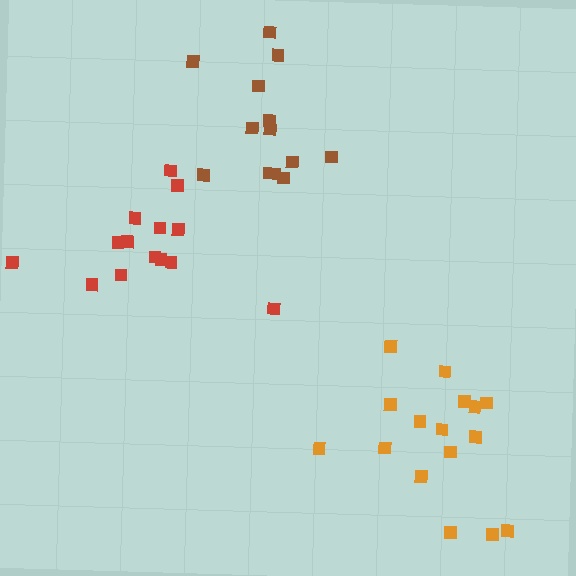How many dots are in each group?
Group 1: 13 dots, Group 2: 16 dots, Group 3: 14 dots (43 total).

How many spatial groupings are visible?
There are 3 spatial groupings.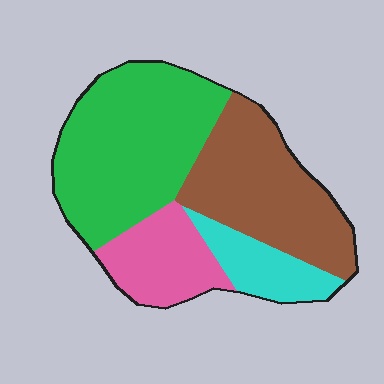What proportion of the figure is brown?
Brown takes up about one third (1/3) of the figure.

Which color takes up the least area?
Cyan, at roughly 10%.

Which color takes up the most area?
Green, at roughly 40%.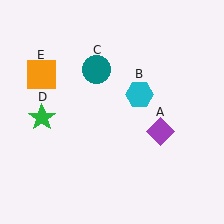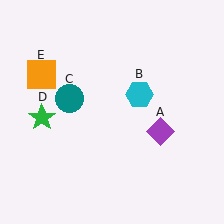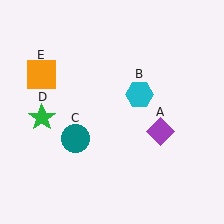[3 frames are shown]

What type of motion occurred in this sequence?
The teal circle (object C) rotated counterclockwise around the center of the scene.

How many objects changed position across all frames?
1 object changed position: teal circle (object C).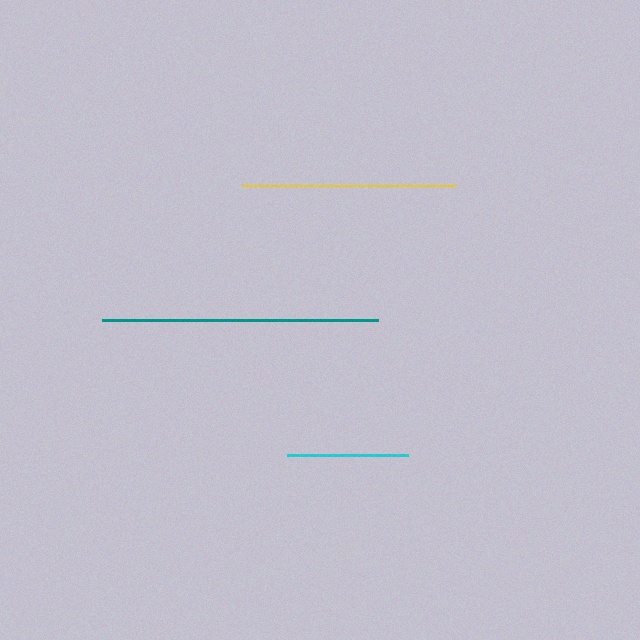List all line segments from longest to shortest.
From longest to shortest: teal, yellow, cyan.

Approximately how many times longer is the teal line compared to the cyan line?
The teal line is approximately 2.3 times the length of the cyan line.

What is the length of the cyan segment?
The cyan segment is approximately 122 pixels long.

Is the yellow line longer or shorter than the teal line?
The teal line is longer than the yellow line.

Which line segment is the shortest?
The cyan line is the shortest at approximately 122 pixels.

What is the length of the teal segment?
The teal segment is approximately 277 pixels long.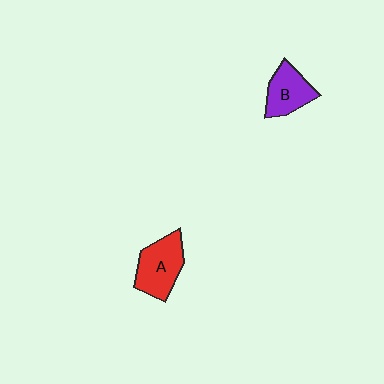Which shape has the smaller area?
Shape B (purple).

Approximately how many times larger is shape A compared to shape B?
Approximately 1.2 times.